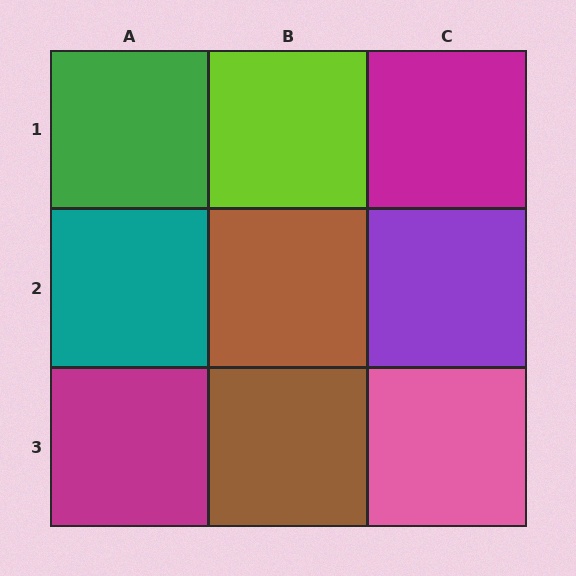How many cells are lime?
1 cell is lime.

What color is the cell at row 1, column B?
Lime.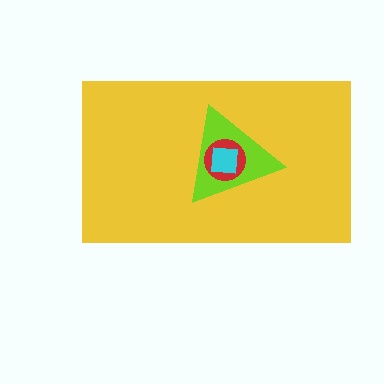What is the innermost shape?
The cyan square.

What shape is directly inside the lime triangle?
The red circle.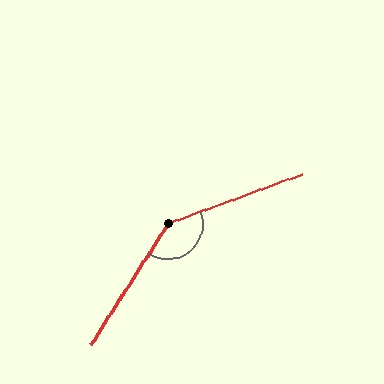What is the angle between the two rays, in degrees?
Approximately 143 degrees.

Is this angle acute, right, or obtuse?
It is obtuse.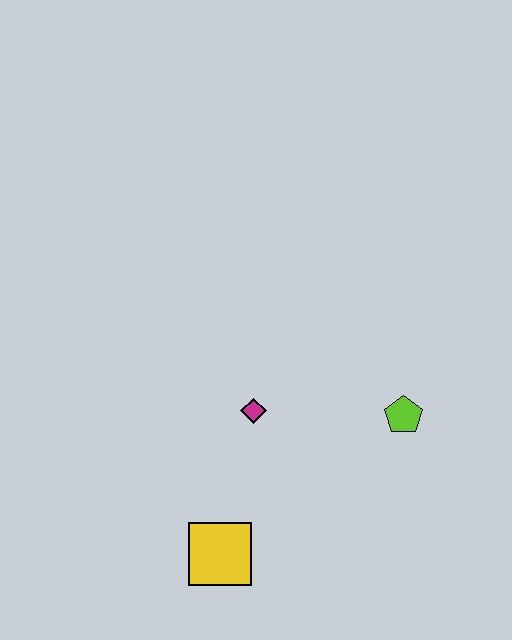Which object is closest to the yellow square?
The magenta diamond is closest to the yellow square.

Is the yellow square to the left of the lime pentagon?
Yes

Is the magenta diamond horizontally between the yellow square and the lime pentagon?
Yes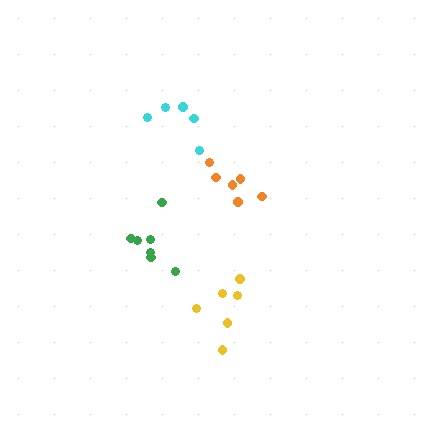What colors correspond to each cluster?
The clusters are colored: green, cyan, yellow, orange.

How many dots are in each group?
Group 1: 7 dots, Group 2: 5 dots, Group 3: 6 dots, Group 4: 6 dots (24 total).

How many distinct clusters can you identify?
There are 4 distinct clusters.